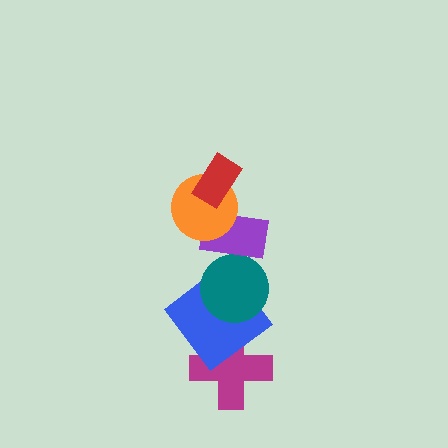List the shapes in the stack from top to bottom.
From top to bottom: the red rectangle, the orange circle, the purple rectangle, the teal circle, the blue diamond, the magenta cross.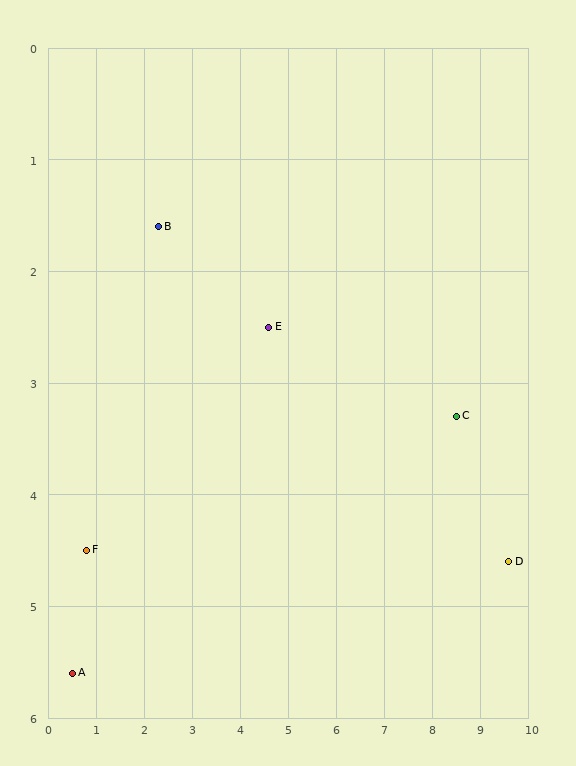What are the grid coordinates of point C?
Point C is at approximately (8.5, 3.3).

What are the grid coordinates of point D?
Point D is at approximately (9.6, 4.6).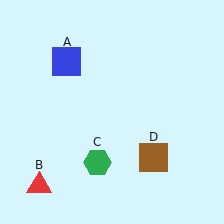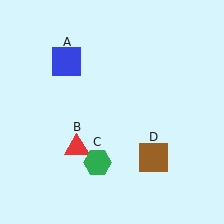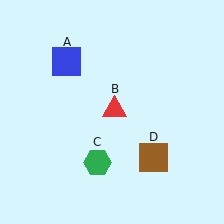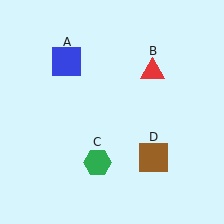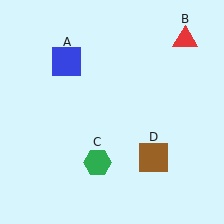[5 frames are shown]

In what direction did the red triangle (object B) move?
The red triangle (object B) moved up and to the right.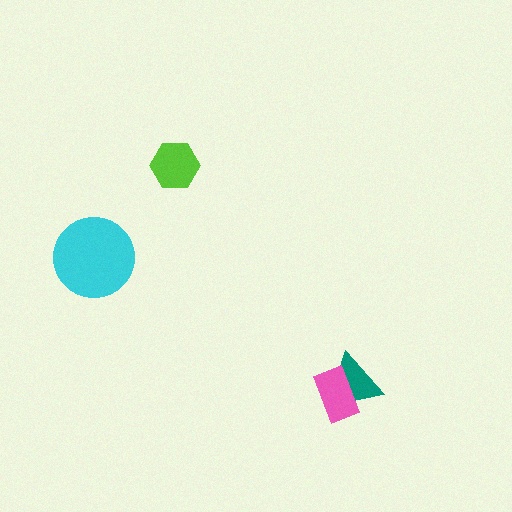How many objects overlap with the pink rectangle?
1 object overlaps with the pink rectangle.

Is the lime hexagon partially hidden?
No, no other shape covers it.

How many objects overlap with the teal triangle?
1 object overlaps with the teal triangle.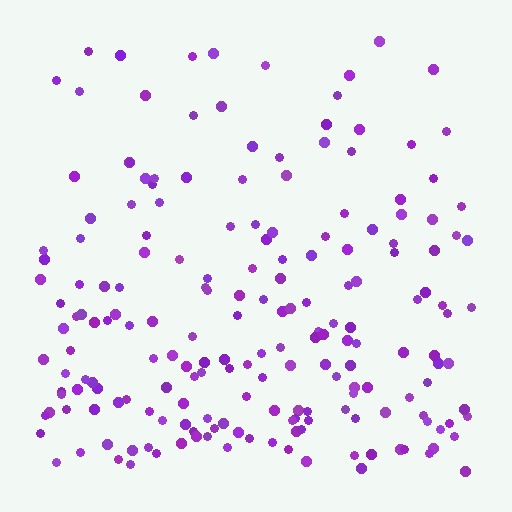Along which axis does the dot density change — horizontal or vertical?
Vertical.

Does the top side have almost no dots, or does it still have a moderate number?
Still a moderate number, just noticeably fewer than the bottom.